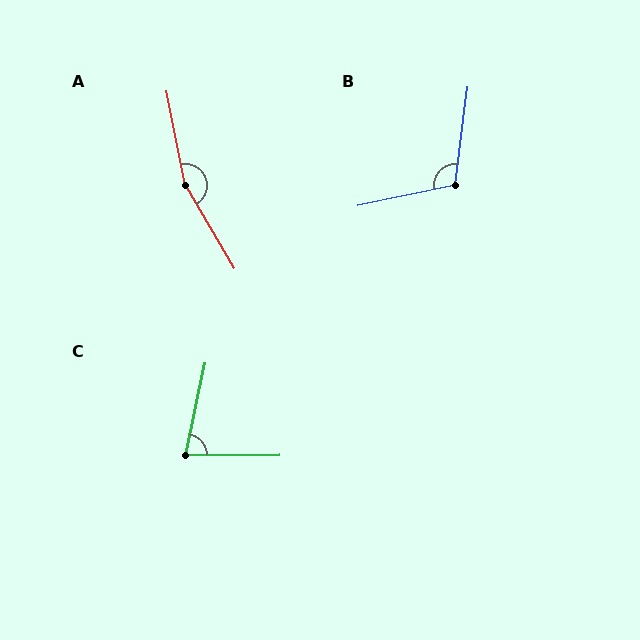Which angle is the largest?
A, at approximately 161 degrees.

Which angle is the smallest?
C, at approximately 78 degrees.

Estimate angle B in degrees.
Approximately 109 degrees.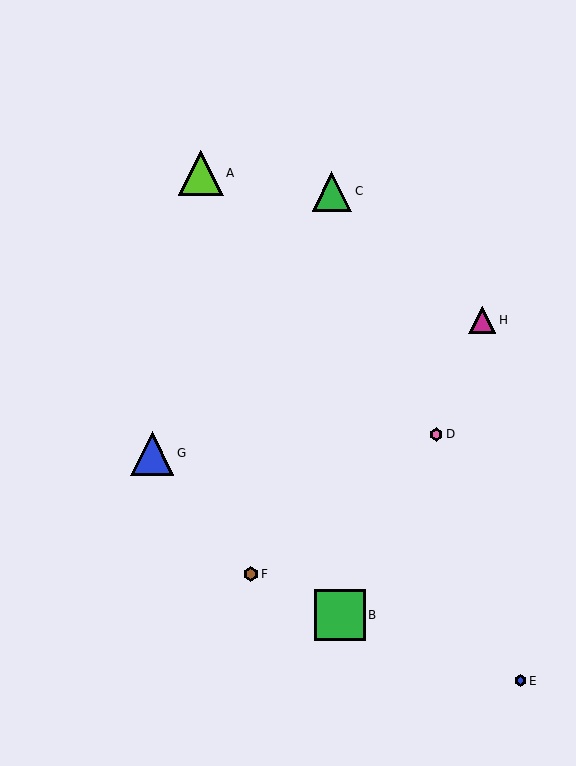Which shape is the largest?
The green square (labeled B) is the largest.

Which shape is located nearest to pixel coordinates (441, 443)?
The pink hexagon (labeled D) at (436, 434) is nearest to that location.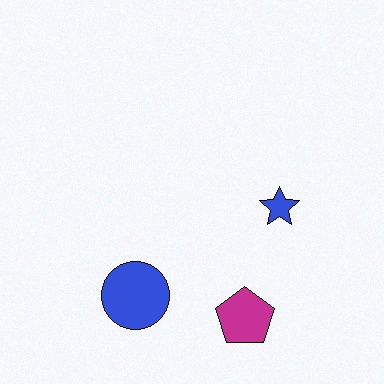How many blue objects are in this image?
There are 2 blue objects.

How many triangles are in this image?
There are no triangles.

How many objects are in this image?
There are 3 objects.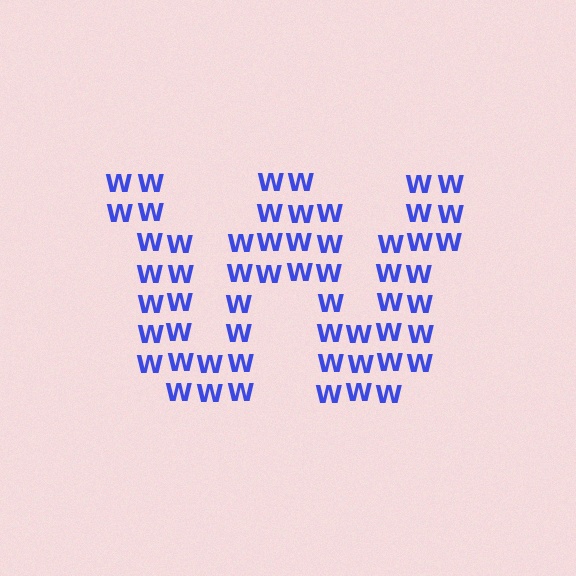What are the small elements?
The small elements are letter W's.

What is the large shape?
The large shape is the letter W.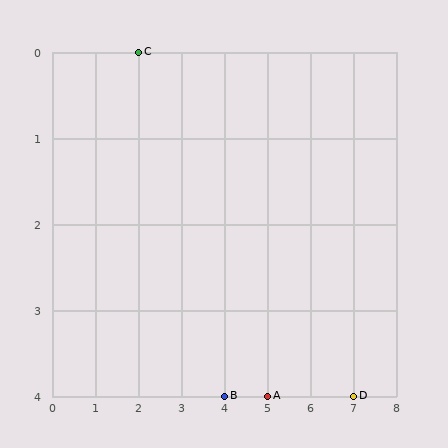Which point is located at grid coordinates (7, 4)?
Point D is at (7, 4).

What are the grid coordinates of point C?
Point C is at grid coordinates (2, 0).